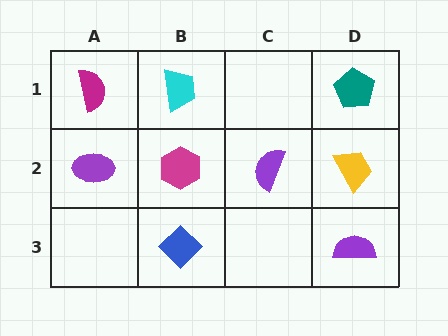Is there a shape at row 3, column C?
No, that cell is empty.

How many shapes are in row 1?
3 shapes.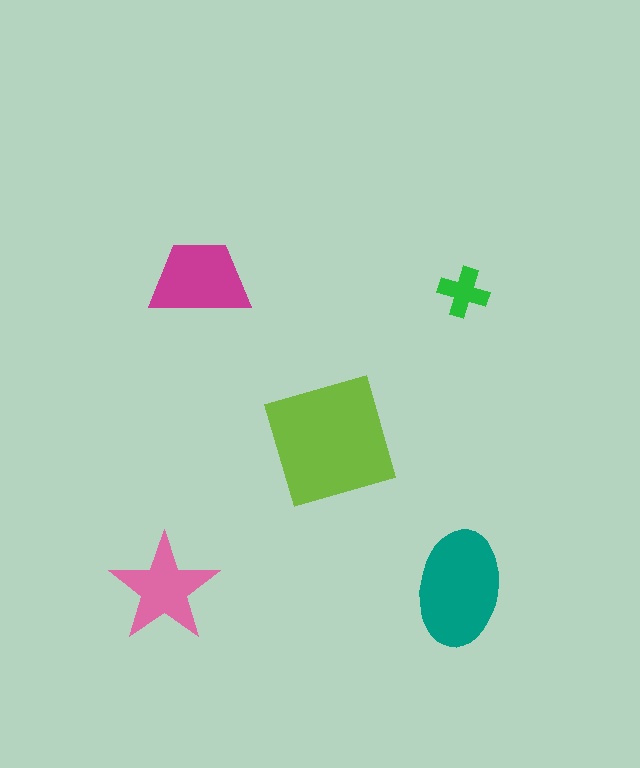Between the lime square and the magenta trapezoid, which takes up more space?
The lime square.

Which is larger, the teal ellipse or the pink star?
The teal ellipse.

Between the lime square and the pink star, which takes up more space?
The lime square.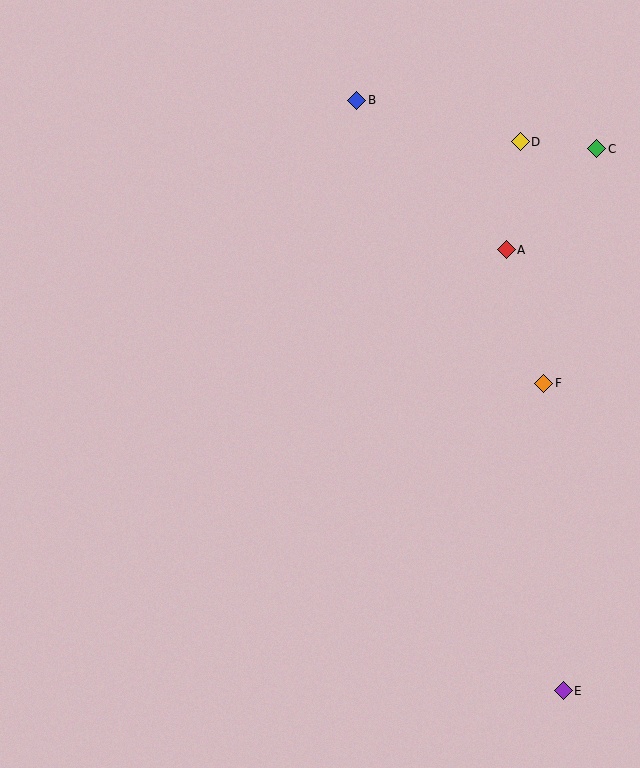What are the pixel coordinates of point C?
Point C is at (597, 149).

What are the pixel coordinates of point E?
Point E is at (563, 691).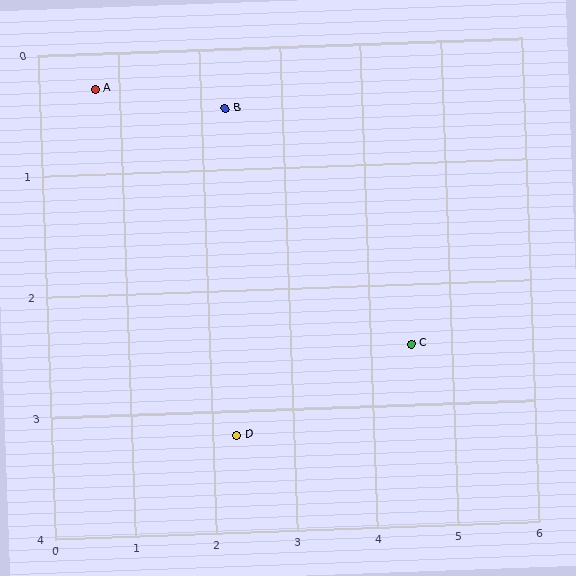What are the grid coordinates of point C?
Point C is at approximately (4.5, 2.5).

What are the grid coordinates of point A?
Point A is at approximately (0.7, 0.3).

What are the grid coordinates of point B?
Point B is at approximately (2.3, 0.5).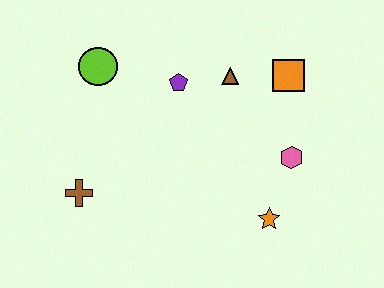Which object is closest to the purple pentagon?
The brown triangle is closest to the purple pentagon.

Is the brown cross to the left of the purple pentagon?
Yes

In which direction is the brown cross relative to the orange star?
The brown cross is to the left of the orange star.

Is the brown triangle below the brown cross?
No